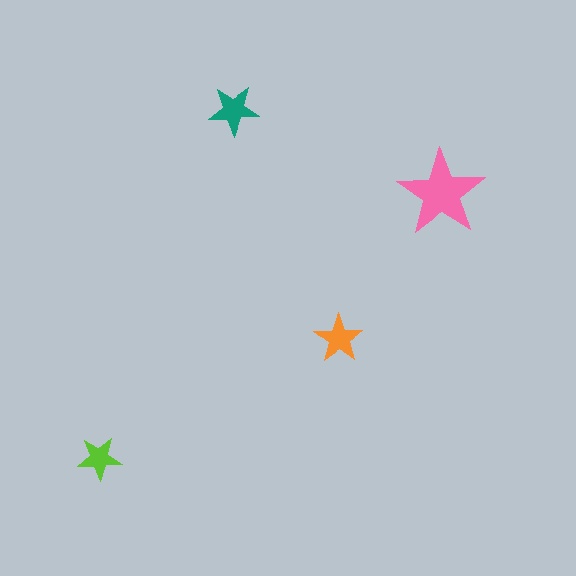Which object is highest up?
The teal star is topmost.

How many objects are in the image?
There are 4 objects in the image.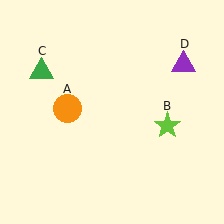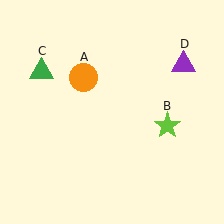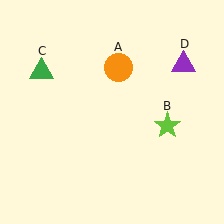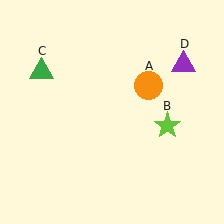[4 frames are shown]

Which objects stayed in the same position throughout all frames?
Lime star (object B) and green triangle (object C) and purple triangle (object D) remained stationary.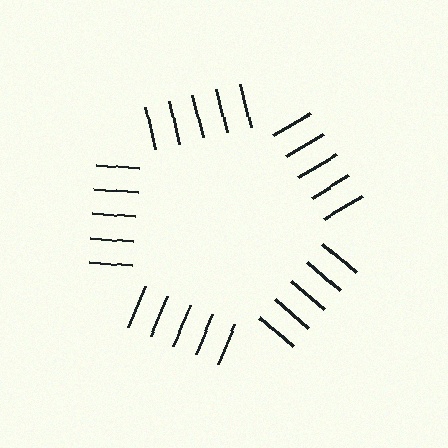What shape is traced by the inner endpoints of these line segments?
An illusory pentagon — the line segments terminate on its edges but no continuous stroke is drawn.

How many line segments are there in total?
25 — 5 along each of the 5 edges.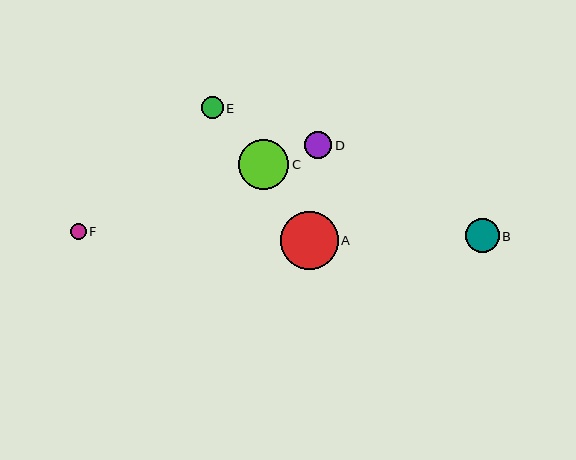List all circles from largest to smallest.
From largest to smallest: A, C, B, D, E, F.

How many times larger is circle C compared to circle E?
Circle C is approximately 2.3 times the size of circle E.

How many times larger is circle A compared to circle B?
Circle A is approximately 1.7 times the size of circle B.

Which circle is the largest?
Circle A is the largest with a size of approximately 58 pixels.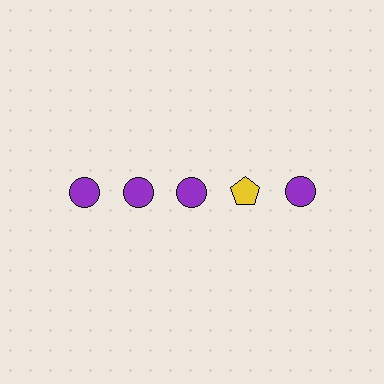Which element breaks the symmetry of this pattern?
The yellow pentagon in the top row, second from right column breaks the symmetry. All other shapes are purple circles.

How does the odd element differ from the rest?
It differs in both color (yellow instead of purple) and shape (pentagon instead of circle).